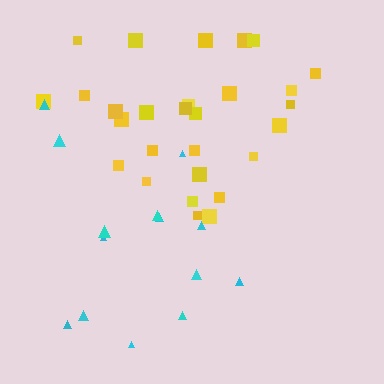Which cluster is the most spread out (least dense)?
Cyan.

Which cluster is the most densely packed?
Yellow.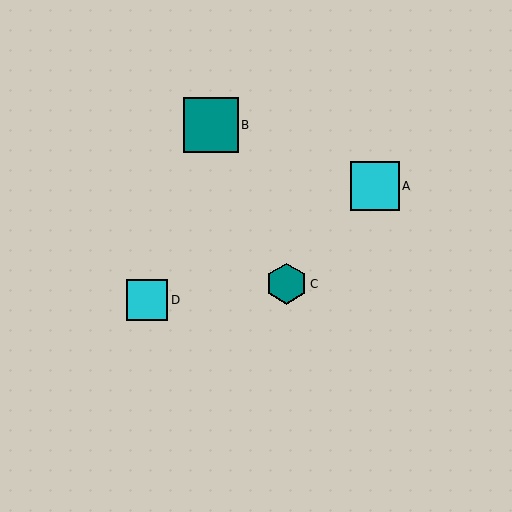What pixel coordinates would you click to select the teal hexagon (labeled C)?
Click at (286, 284) to select the teal hexagon C.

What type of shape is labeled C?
Shape C is a teal hexagon.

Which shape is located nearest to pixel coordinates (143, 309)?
The cyan square (labeled D) at (147, 300) is nearest to that location.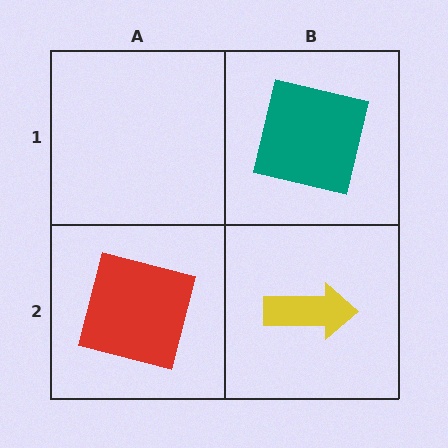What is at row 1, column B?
A teal square.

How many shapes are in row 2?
2 shapes.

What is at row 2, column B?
A yellow arrow.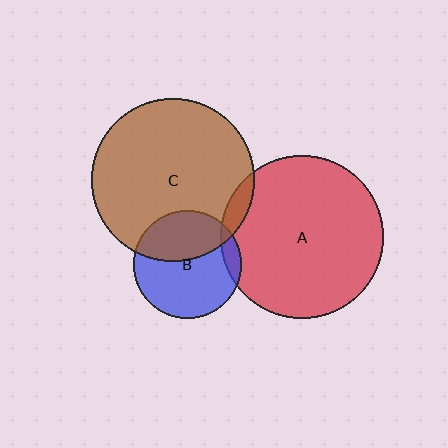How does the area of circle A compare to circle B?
Approximately 2.3 times.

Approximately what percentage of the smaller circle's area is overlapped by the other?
Approximately 5%.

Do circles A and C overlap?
Yes.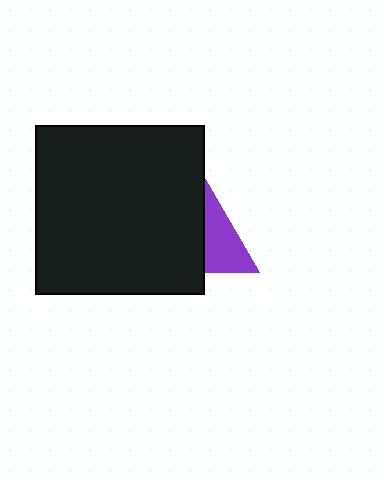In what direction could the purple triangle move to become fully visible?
The purple triangle could move right. That would shift it out from behind the black square entirely.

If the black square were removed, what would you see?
You would see the complete purple triangle.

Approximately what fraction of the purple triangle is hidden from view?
Roughly 65% of the purple triangle is hidden behind the black square.